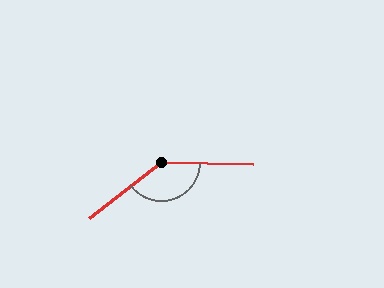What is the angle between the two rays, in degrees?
Approximately 141 degrees.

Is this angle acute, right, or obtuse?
It is obtuse.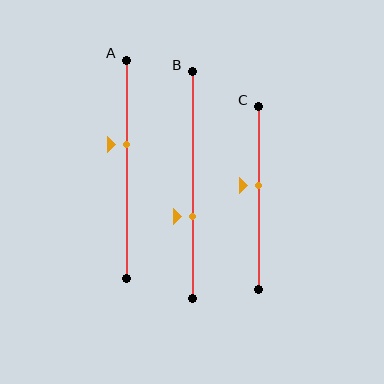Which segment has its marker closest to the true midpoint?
Segment C has its marker closest to the true midpoint.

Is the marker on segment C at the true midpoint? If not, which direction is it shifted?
No, the marker on segment C is shifted upward by about 7% of the segment length.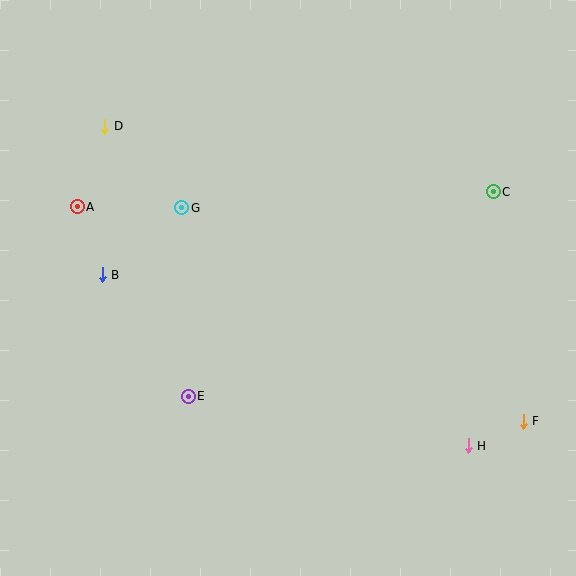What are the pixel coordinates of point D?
Point D is at (105, 126).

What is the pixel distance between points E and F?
The distance between E and F is 336 pixels.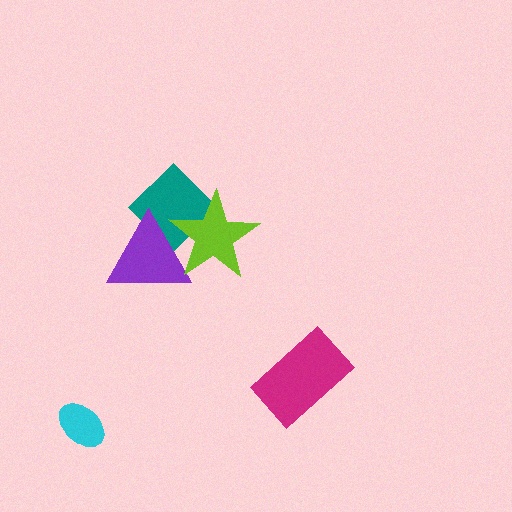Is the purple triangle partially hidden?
Yes, it is partially covered by another shape.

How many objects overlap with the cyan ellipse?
0 objects overlap with the cyan ellipse.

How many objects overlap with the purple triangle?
2 objects overlap with the purple triangle.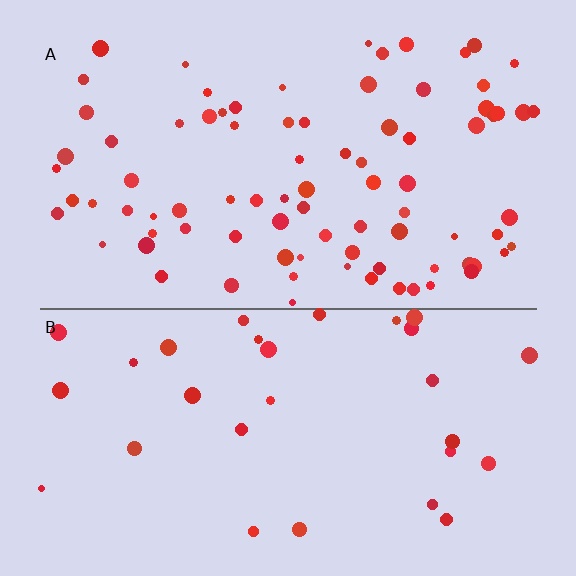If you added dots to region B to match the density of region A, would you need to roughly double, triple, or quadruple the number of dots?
Approximately triple.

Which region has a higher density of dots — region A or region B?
A (the top).